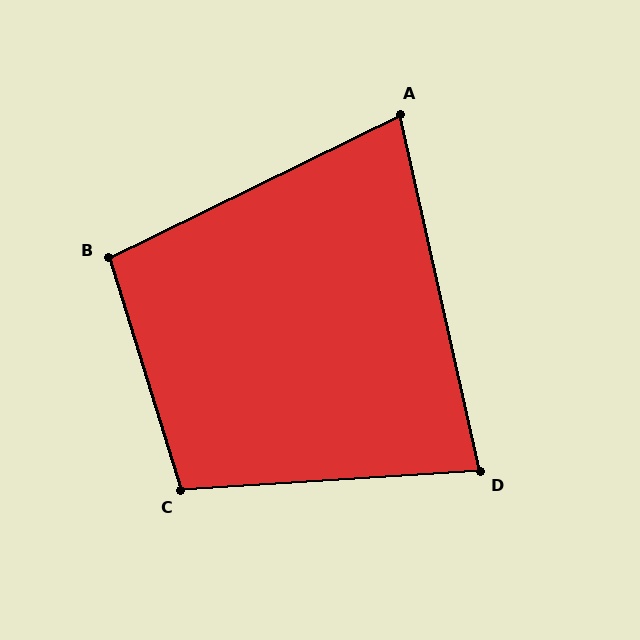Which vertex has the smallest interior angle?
A, at approximately 77 degrees.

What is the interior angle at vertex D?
Approximately 81 degrees (acute).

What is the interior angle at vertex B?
Approximately 99 degrees (obtuse).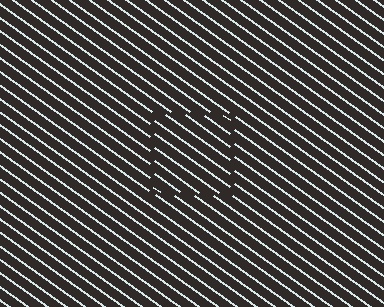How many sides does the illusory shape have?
4 sides — the line-ends trace a square.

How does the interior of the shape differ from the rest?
The interior of the shape contains the same grating, shifted by half a period — the contour is defined by the phase discontinuity where line-ends from the inner and outer gratings abut.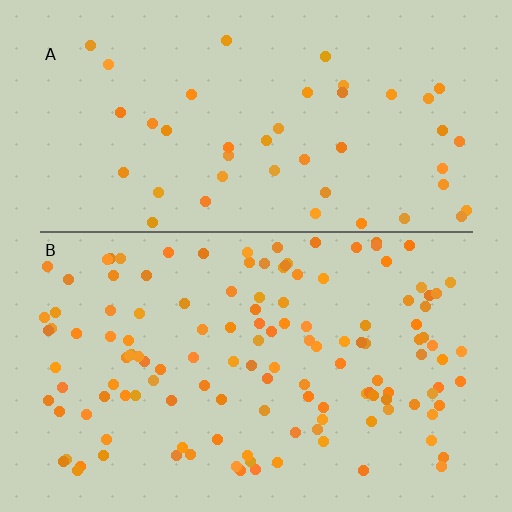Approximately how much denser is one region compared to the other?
Approximately 2.9× — region B over region A.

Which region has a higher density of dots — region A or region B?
B (the bottom).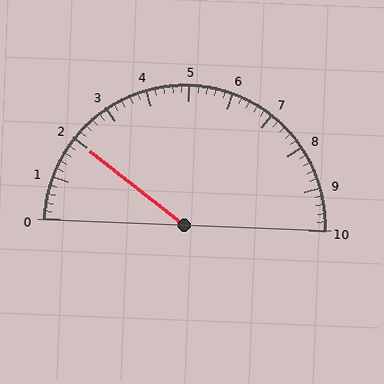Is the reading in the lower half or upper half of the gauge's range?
The reading is in the lower half of the range (0 to 10).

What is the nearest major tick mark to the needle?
The nearest major tick mark is 2.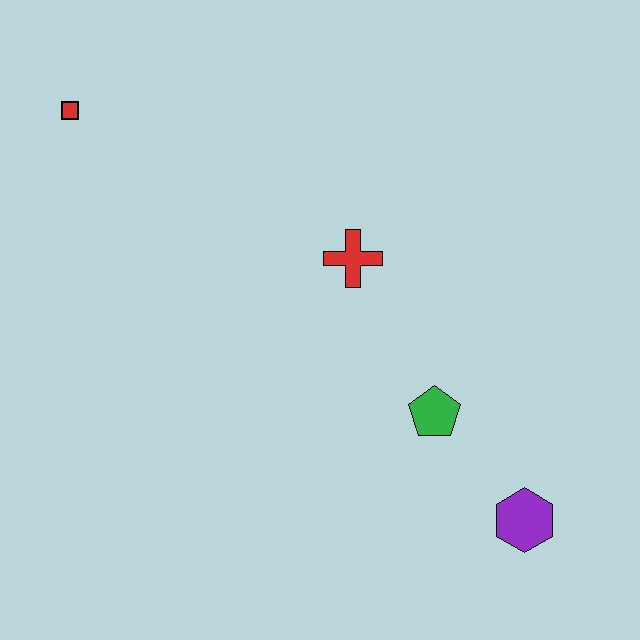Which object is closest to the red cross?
The green pentagon is closest to the red cross.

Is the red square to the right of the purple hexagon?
No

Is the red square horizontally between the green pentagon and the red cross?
No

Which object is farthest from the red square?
The purple hexagon is farthest from the red square.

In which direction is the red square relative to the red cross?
The red square is to the left of the red cross.